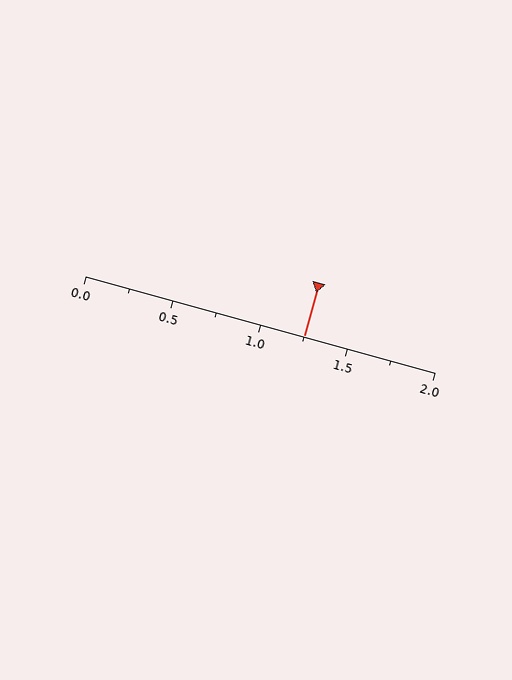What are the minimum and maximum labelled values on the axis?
The axis runs from 0.0 to 2.0.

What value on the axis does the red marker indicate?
The marker indicates approximately 1.25.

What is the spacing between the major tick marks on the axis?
The major ticks are spaced 0.5 apart.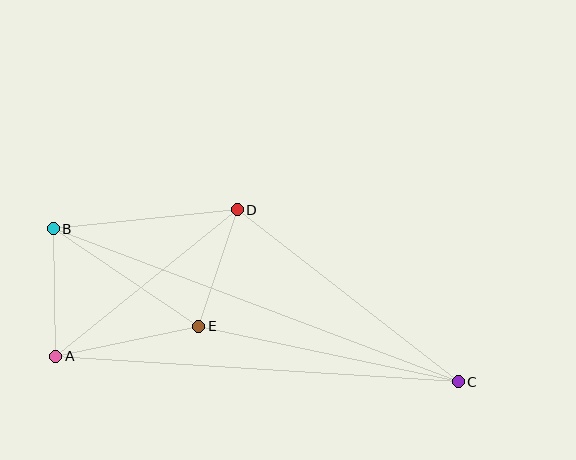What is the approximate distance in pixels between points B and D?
The distance between B and D is approximately 185 pixels.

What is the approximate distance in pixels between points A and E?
The distance between A and E is approximately 146 pixels.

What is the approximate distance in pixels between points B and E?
The distance between B and E is approximately 175 pixels.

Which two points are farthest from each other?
Points B and C are farthest from each other.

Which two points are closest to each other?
Points D and E are closest to each other.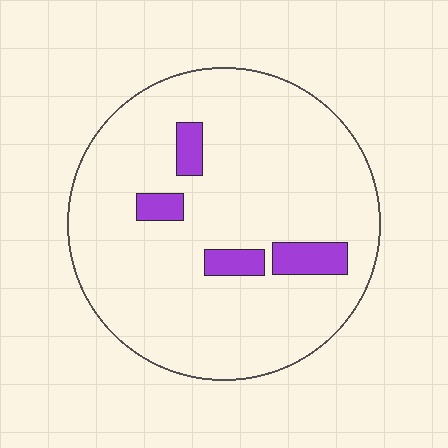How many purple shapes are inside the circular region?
4.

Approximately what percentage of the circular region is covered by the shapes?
Approximately 10%.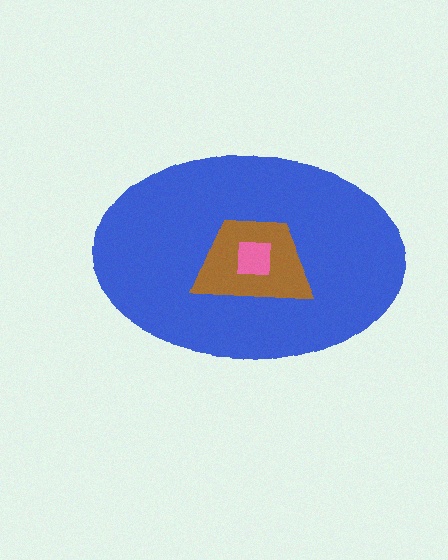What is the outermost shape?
The blue ellipse.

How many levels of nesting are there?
3.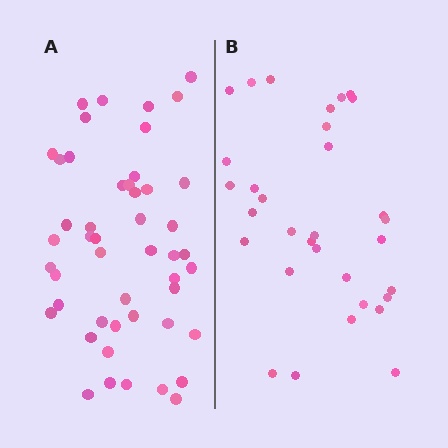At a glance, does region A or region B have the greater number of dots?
Region A (the left region) has more dots.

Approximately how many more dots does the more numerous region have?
Region A has approximately 15 more dots than region B.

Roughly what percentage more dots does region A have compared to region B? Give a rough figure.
About 50% more.